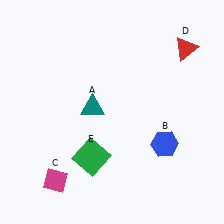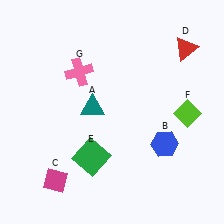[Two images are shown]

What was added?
A lime diamond (F), a pink cross (G) were added in Image 2.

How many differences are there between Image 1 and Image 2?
There are 2 differences between the two images.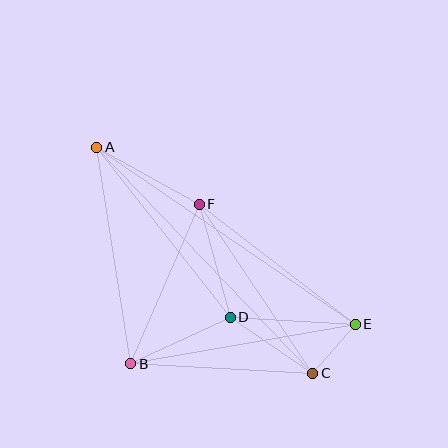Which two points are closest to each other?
Points C and E are closest to each other.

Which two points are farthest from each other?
Points A and E are farthest from each other.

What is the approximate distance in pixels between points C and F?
The distance between C and F is approximately 203 pixels.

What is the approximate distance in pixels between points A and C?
The distance between A and C is approximately 312 pixels.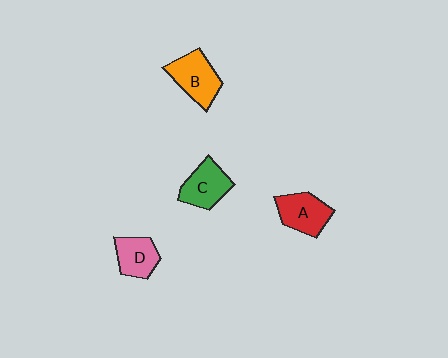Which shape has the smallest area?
Shape D (pink).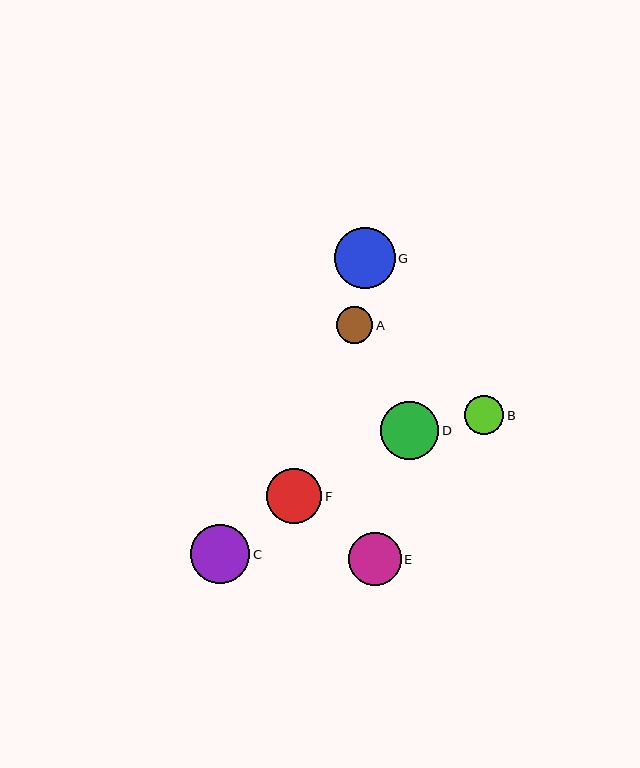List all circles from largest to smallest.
From largest to smallest: G, C, D, F, E, B, A.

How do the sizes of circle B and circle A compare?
Circle B and circle A are approximately the same size.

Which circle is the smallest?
Circle A is the smallest with a size of approximately 37 pixels.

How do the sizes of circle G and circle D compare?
Circle G and circle D are approximately the same size.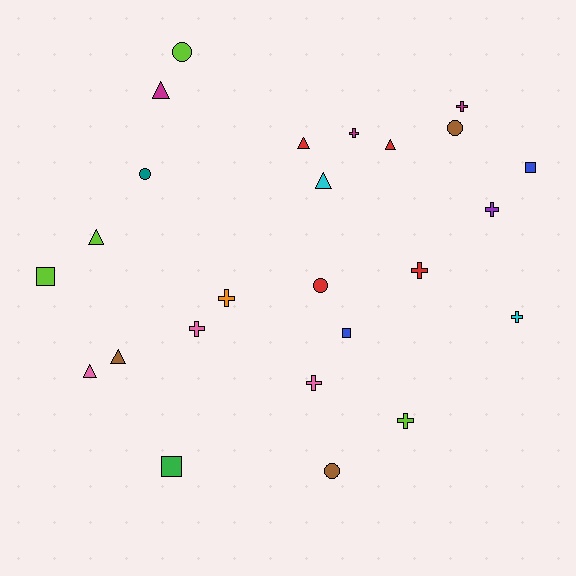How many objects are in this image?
There are 25 objects.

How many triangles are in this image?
There are 7 triangles.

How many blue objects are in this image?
There are 2 blue objects.